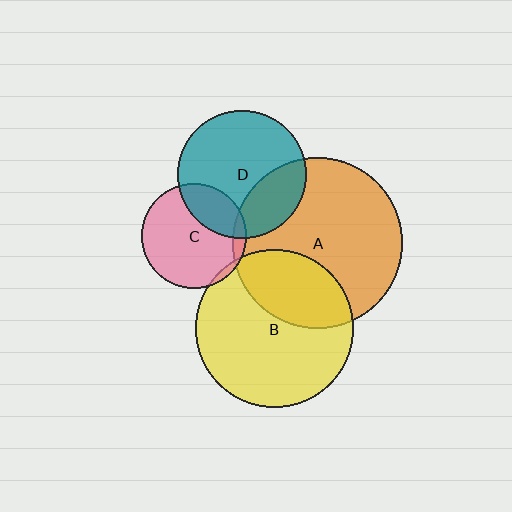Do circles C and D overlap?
Yes.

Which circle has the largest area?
Circle A (orange).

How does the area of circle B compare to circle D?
Approximately 1.5 times.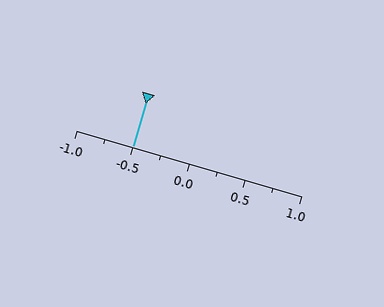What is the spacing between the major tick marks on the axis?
The major ticks are spaced 0.5 apart.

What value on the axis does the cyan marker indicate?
The marker indicates approximately -0.5.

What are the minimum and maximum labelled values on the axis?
The axis runs from -1.0 to 1.0.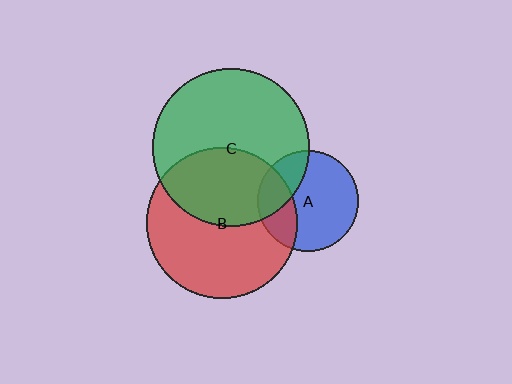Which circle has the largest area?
Circle C (green).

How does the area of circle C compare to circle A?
Approximately 2.4 times.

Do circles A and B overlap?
Yes.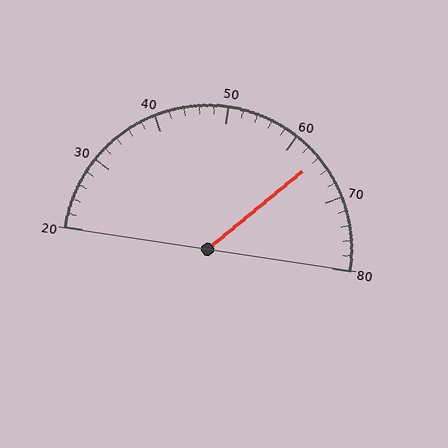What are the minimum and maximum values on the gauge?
The gauge ranges from 20 to 80.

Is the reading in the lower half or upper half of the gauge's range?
The reading is in the upper half of the range (20 to 80).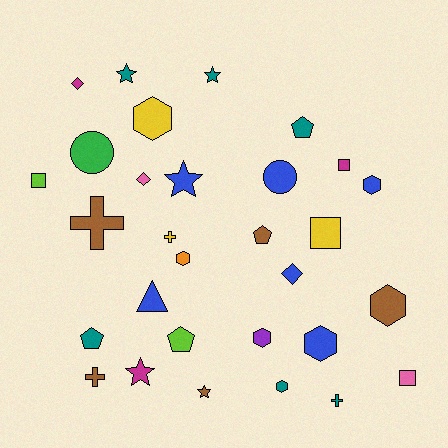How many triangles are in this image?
There is 1 triangle.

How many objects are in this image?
There are 30 objects.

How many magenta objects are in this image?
There are 3 magenta objects.